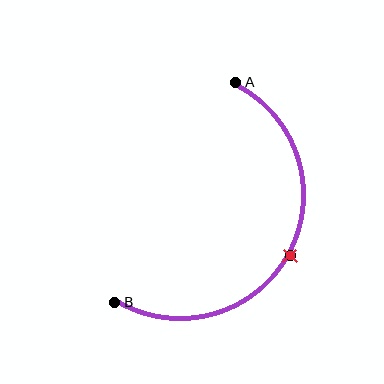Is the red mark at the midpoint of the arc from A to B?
Yes. The red mark lies on the arc at equal arc-length from both A and B — it is the arc midpoint.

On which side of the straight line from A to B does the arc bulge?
The arc bulges to the right of the straight line connecting A and B.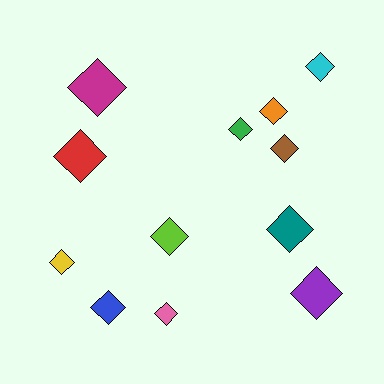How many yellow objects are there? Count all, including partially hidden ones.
There is 1 yellow object.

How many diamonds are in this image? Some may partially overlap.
There are 12 diamonds.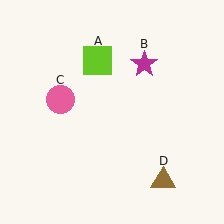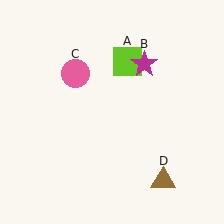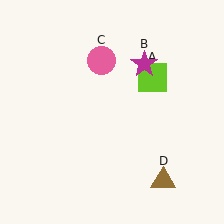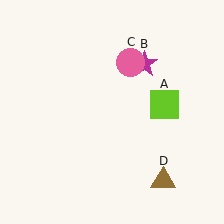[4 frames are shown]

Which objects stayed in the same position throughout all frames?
Magenta star (object B) and brown triangle (object D) remained stationary.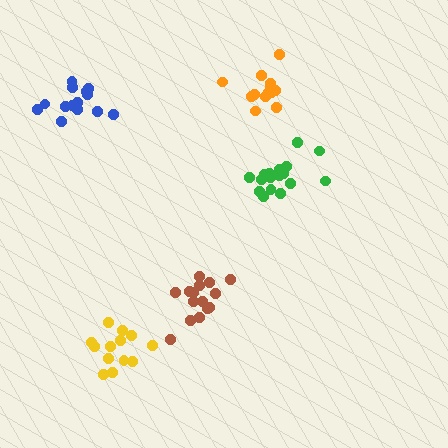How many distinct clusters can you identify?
There are 5 distinct clusters.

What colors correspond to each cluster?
The clusters are colored: orange, green, brown, blue, yellow.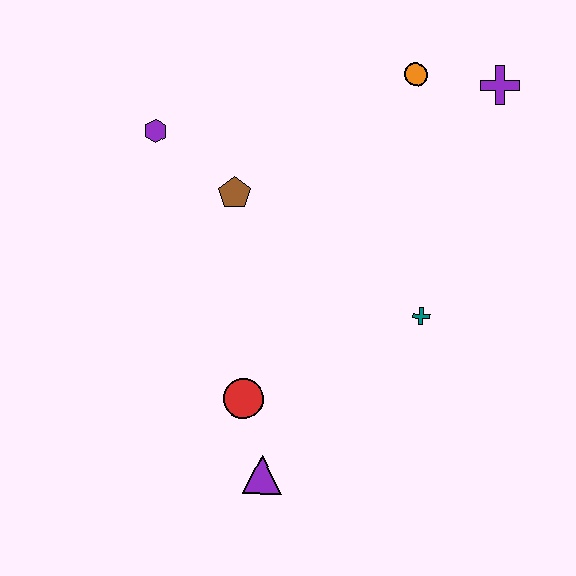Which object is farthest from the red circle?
The purple cross is farthest from the red circle.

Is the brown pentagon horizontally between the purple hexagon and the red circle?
Yes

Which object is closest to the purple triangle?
The red circle is closest to the purple triangle.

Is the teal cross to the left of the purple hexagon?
No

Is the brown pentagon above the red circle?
Yes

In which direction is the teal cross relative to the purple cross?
The teal cross is below the purple cross.